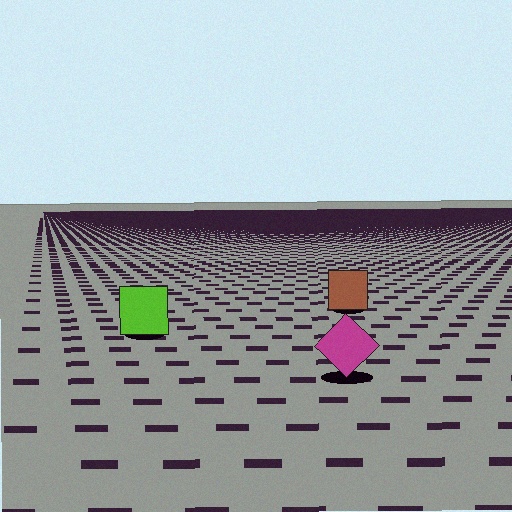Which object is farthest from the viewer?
The brown square is farthest from the viewer. It appears smaller and the ground texture around it is denser.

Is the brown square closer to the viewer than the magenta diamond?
No. The magenta diamond is closer — you can tell from the texture gradient: the ground texture is coarser near it.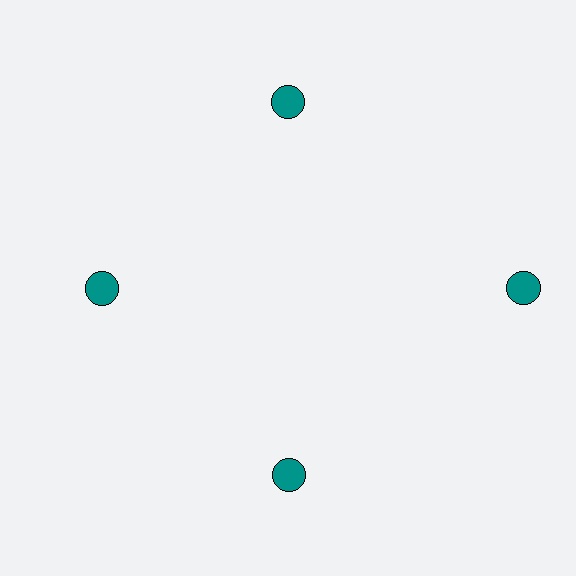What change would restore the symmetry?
The symmetry would be restored by moving it inward, back onto the ring so that all 4 circles sit at equal angles and equal distance from the center.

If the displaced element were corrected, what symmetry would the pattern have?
It would have 4-fold rotational symmetry — the pattern would map onto itself every 90 degrees.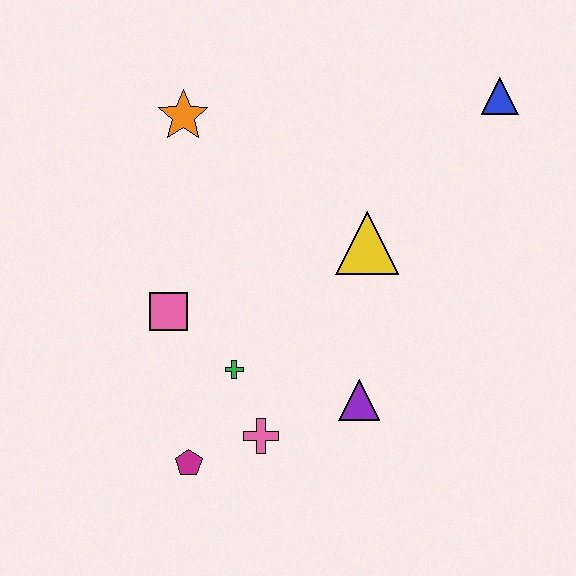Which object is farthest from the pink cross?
The blue triangle is farthest from the pink cross.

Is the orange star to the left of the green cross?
Yes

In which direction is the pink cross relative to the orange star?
The pink cross is below the orange star.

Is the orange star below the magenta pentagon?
No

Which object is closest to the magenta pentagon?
The pink cross is closest to the magenta pentagon.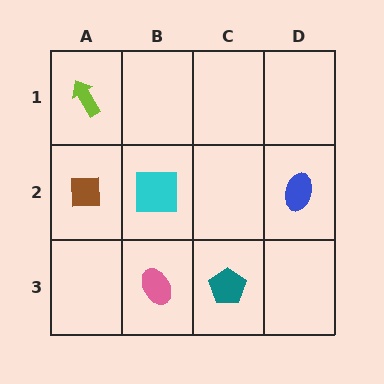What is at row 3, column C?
A teal pentagon.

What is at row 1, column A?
A lime arrow.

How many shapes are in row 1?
1 shape.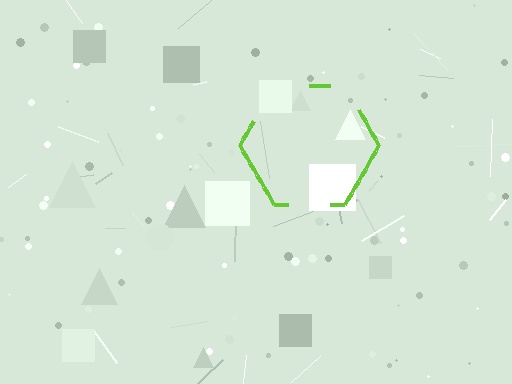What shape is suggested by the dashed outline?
The dashed outline suggests a hexagon.